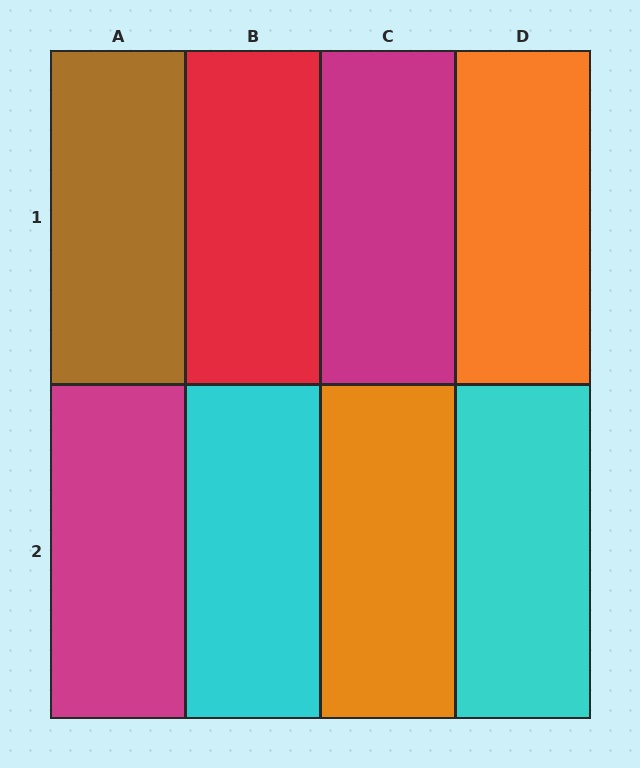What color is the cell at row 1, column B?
Red.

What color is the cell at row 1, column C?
Magenta.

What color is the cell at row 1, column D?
Orange.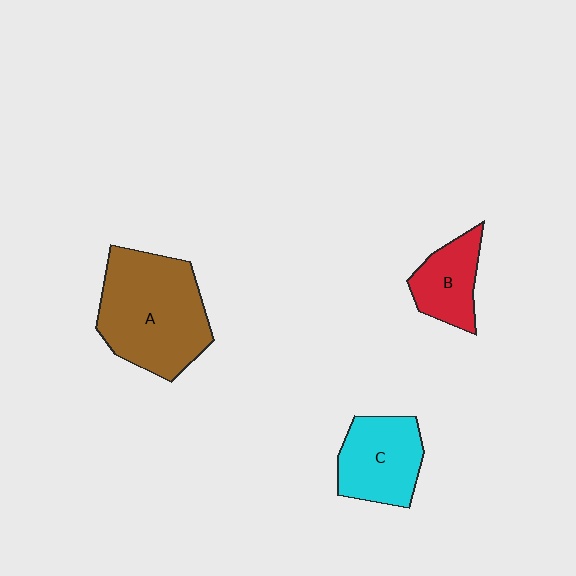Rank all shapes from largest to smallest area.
From largest to smallest: A (brown), C (cyan), B (red).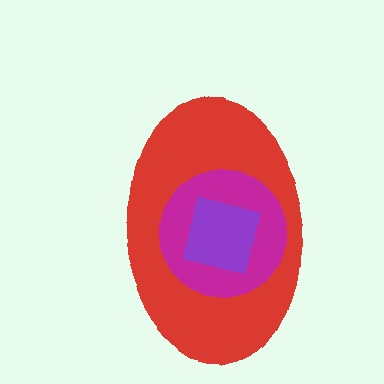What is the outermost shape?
The red ellipse.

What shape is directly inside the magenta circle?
The purple square.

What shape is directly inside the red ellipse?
The magenta circle.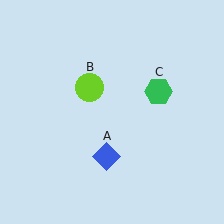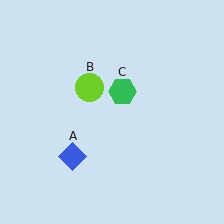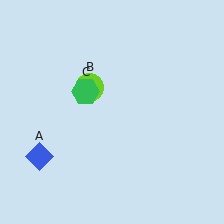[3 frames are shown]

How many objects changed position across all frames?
2 objects changed position: blue diamond (object A), green hexagon (object C).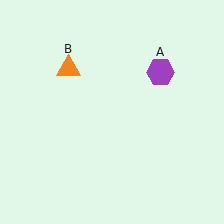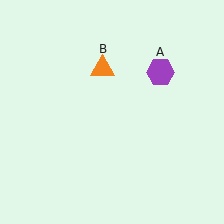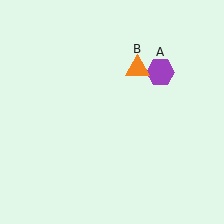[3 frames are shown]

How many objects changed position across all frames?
1 object changed position: orange triangle (object B).